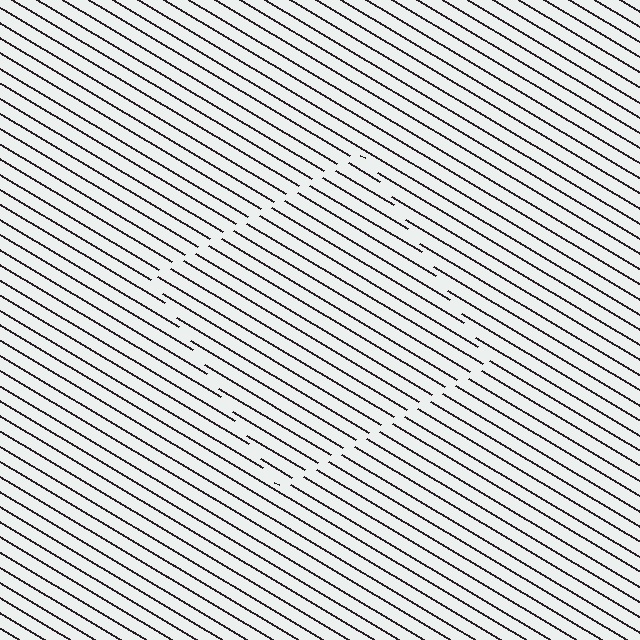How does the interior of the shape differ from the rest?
The interior of the shape contains the same grating, shifted by half a period — the contour is defined by the phase discontinuity where line-ends from the inner and outer gratings abut.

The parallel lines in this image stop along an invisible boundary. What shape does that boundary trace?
An illusory square. The interior of the shape contains the same grating, shifted by half a period — the contour is defined by the phase discontinuity where line-ends from the inner and outer gratings abut.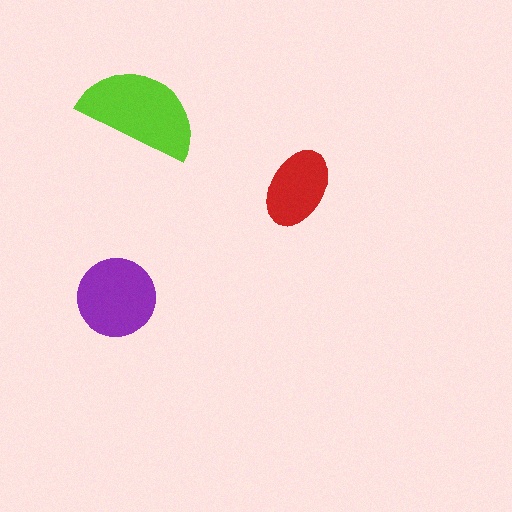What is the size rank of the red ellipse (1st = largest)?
3rd.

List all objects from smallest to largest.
The red ellipse, the purple circle, the lime semicircle.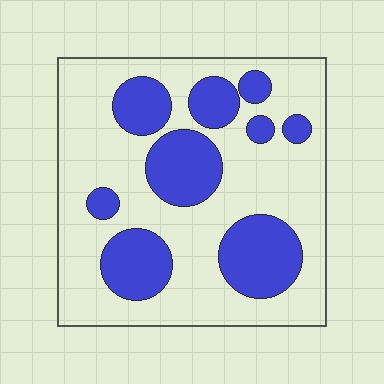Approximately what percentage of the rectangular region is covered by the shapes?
Approximately 30%.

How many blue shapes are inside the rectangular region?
9.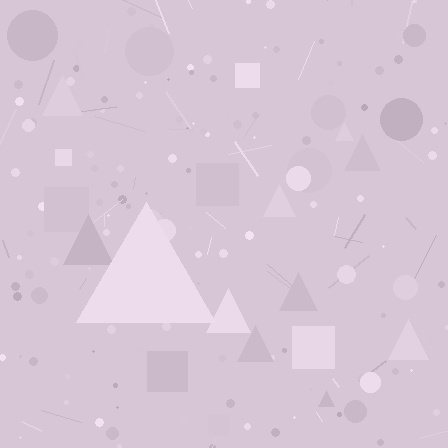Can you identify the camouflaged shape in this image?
The camouflaged shape is a triangle.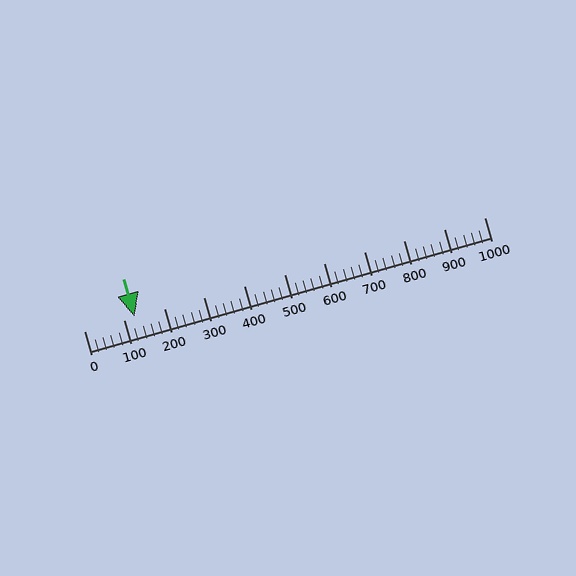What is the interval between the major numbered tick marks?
The major tick marks are spaced 100 units apart.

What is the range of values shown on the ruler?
The ruler shows values from 0 to 1000.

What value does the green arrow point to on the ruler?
The green arrow points to approximately 126.